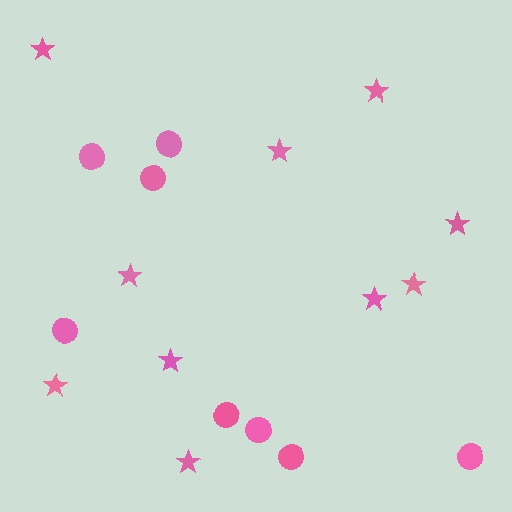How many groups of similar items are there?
There are 2 groups: one group of circles (8) and one group of stars (10).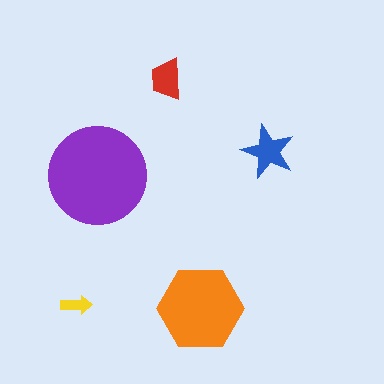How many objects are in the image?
There are 5 objects in the image.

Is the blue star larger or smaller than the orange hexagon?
Smaller.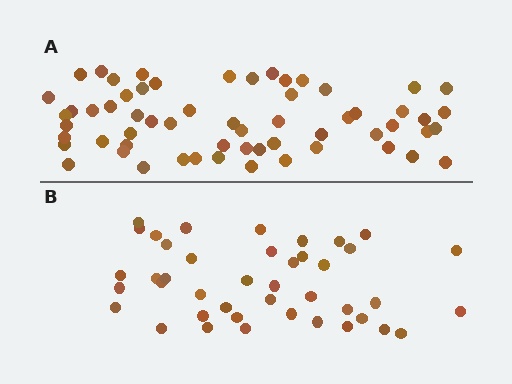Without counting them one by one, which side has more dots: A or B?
Region A (the top region) has more dots.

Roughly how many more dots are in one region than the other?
Region A has approximately 20 more dots than region B.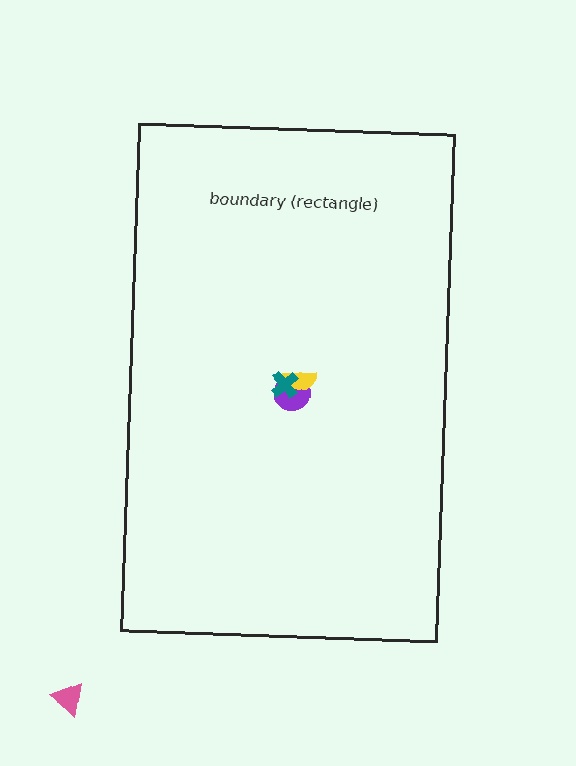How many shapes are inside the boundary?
3 inside, 1 outside.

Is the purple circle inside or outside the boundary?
Inside.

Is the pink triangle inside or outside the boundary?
Outside.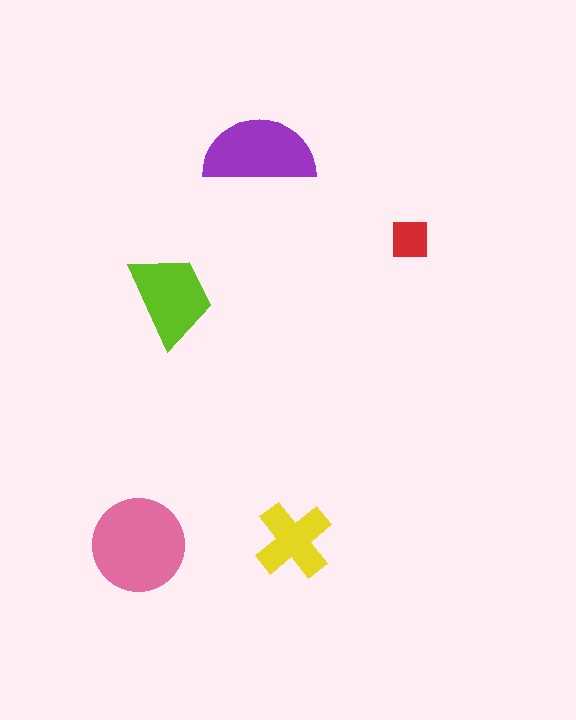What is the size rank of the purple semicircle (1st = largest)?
2nd.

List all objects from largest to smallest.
The pink circle, the purple semicircle, the lime trapezoid, the yellow cross, the red square.